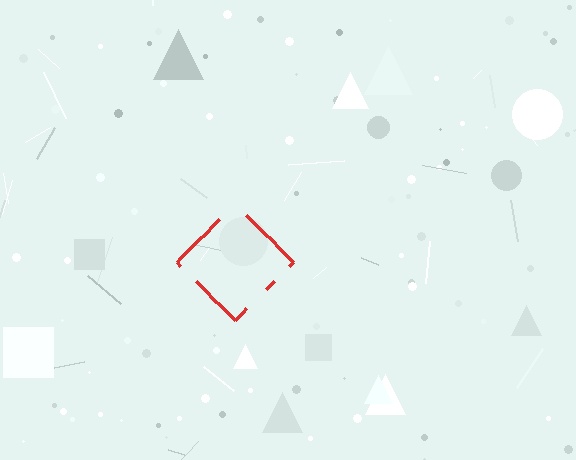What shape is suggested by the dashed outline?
The dashed outline suggests a diamond.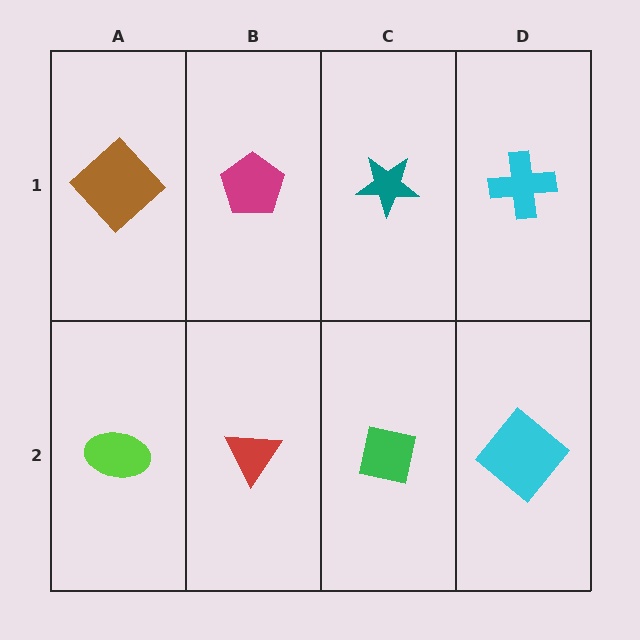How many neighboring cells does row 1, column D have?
2.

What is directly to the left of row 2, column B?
A lime ellipse.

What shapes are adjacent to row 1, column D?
A cyan diamond (row 2, column D), a teal star (row 1, column C).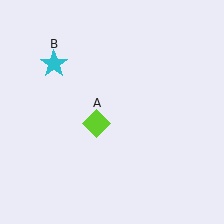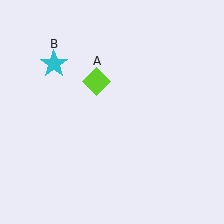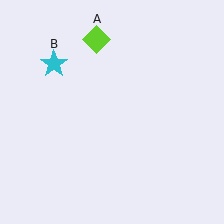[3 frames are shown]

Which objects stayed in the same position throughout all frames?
Cyan star (object B) remained stationary.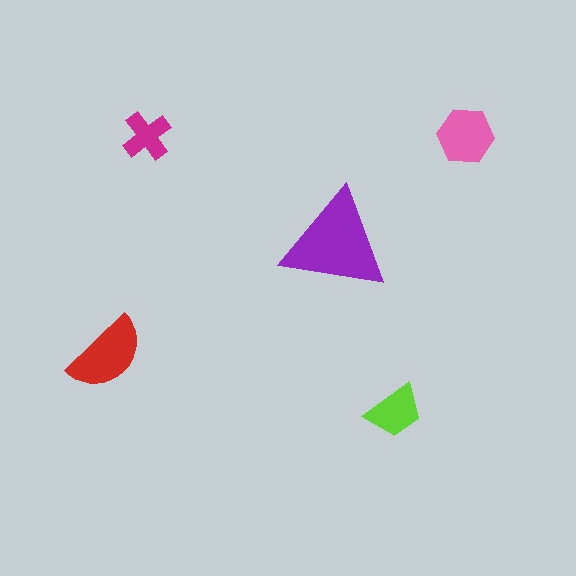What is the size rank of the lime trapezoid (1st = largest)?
4th.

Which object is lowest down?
The lime trapezoid is bottommost.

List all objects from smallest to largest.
The magenta cross, the lime trapezoid, the pink hexagon, the red semicircle, the purple triangle.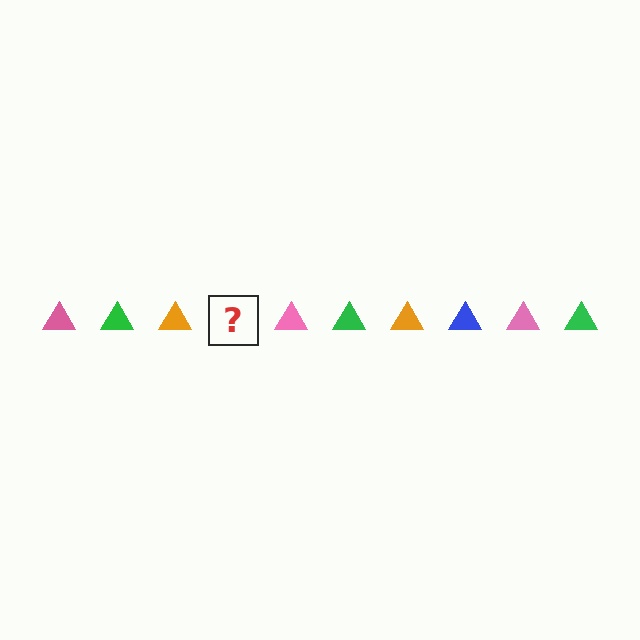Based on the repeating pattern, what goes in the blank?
The blank should be a blue triangle.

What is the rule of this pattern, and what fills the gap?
The rule is that the pattern cycles through pink, green, orange, blue triangles. The gap should be filled with a blue triangle.